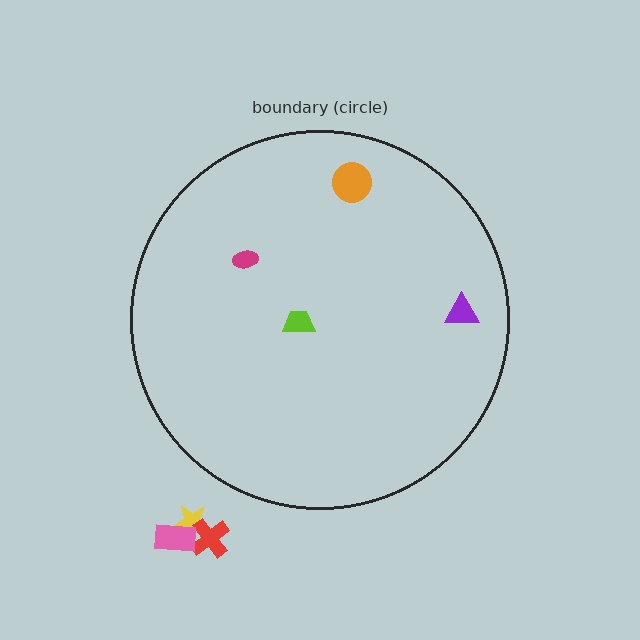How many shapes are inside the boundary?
4 inside, 3 outside.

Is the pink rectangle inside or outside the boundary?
Outside.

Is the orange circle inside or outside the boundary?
Inside.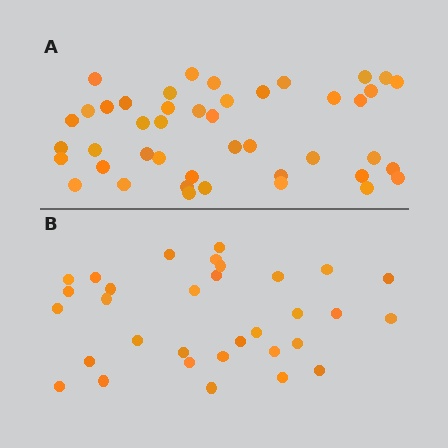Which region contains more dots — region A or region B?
Region A (the top region) has more dots.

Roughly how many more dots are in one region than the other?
Region A has roughly 12 or so more dots than region B.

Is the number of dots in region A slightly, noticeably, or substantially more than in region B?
Region A has noticeably more, but not dramatically so. The ratio is roughly 1.4 to 1.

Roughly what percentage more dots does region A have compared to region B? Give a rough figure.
About 40% more.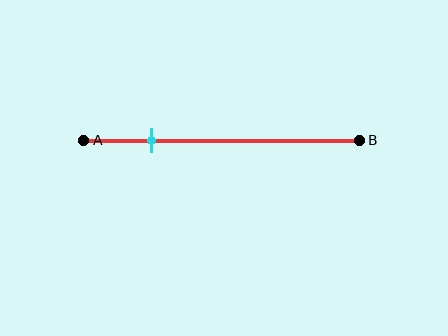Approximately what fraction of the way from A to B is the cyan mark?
The cyan mark is approximately 25% of the way from A to B.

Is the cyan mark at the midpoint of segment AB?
No, the mark is at about 25% from A, not at the 50% midpoint.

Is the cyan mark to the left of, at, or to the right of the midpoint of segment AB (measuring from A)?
The cyan mark is to the left of the midpoint of segment AB.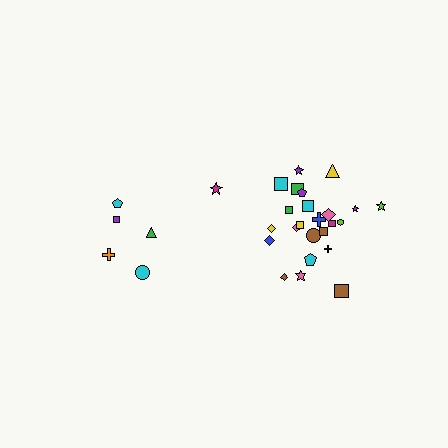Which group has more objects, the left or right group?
The right group.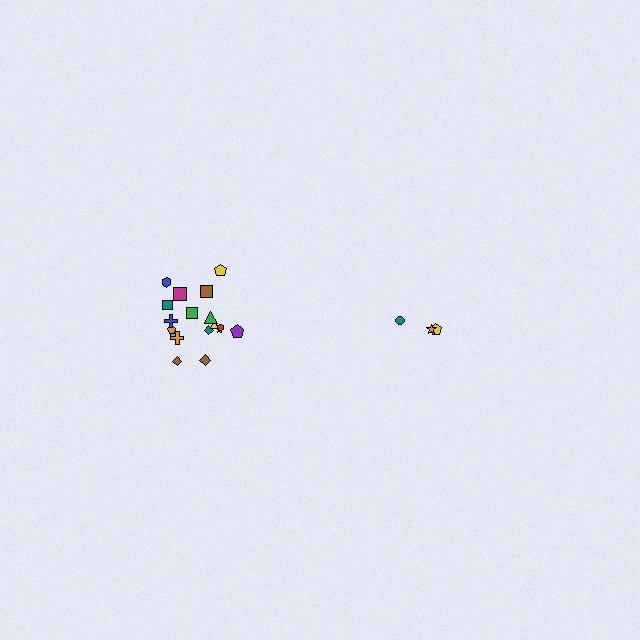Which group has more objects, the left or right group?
The left group.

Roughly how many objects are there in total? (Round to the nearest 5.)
Roughly 20 objects in total.